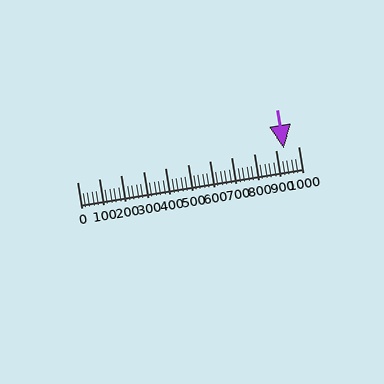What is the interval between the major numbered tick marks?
The major tick marks are spaced 100 units apart.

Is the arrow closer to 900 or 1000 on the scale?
The arrow is closer to 900.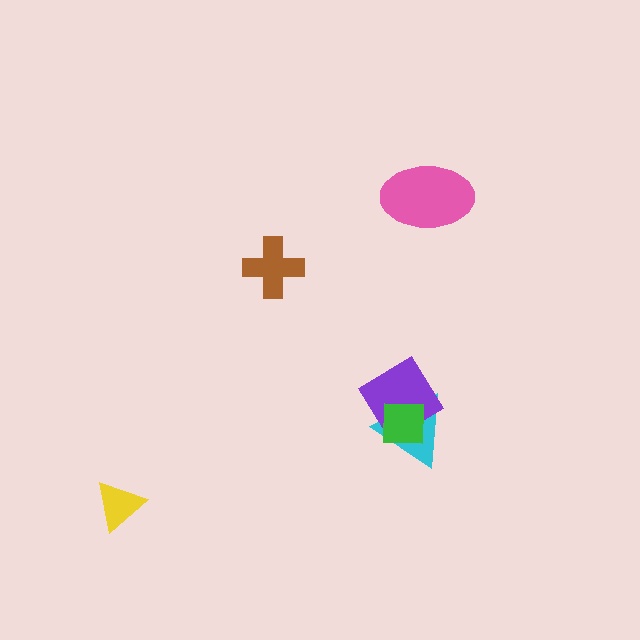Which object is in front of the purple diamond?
The green square is in front of the purple diamond.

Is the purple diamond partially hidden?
Yes, it is partially covered by another shape.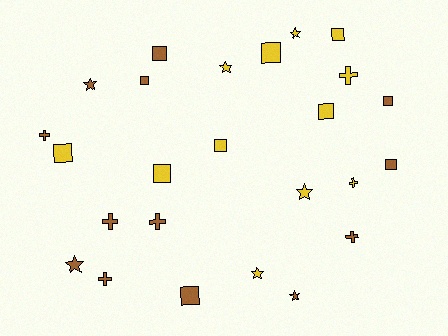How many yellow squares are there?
There are 6 yellow squares.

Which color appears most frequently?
Brown, with 13 objects.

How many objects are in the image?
There are 25 objects.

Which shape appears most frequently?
Square, with 11 objects.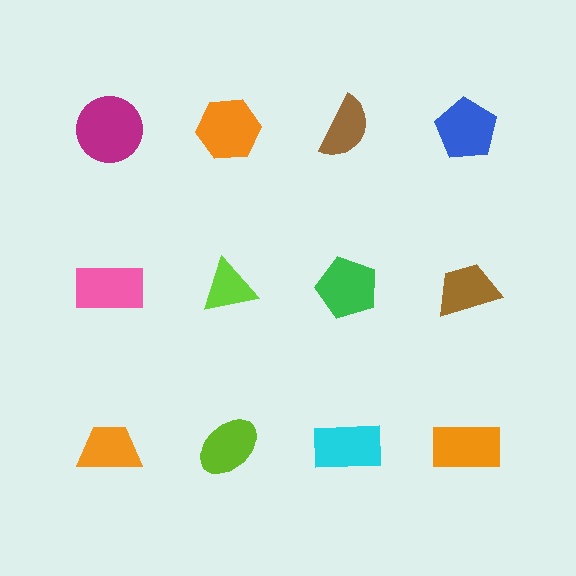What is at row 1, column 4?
A blue pentagon.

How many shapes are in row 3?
4 shapes.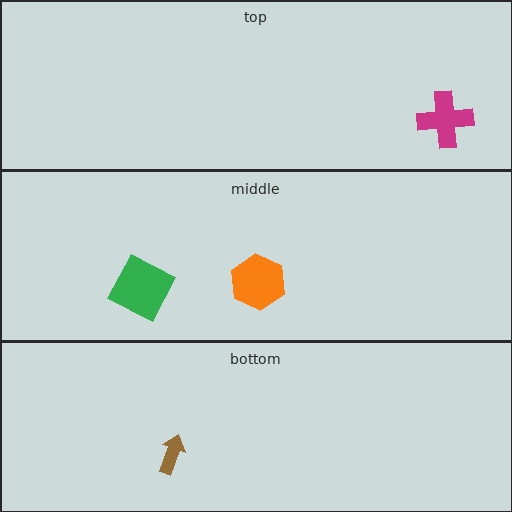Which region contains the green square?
The middle region.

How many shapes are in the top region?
1.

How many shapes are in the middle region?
2.